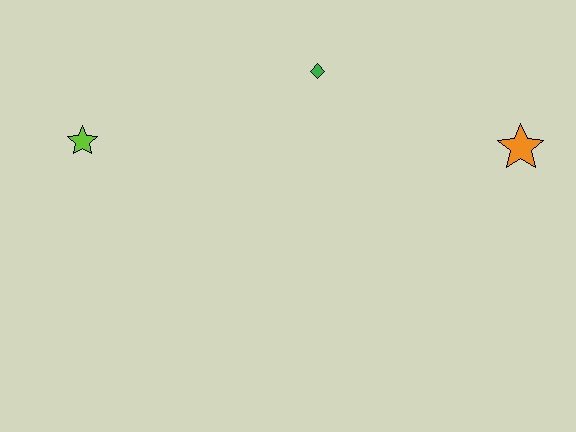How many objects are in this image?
There are 3 objects.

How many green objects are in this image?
There is 1 green object.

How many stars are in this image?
There are 2 stars.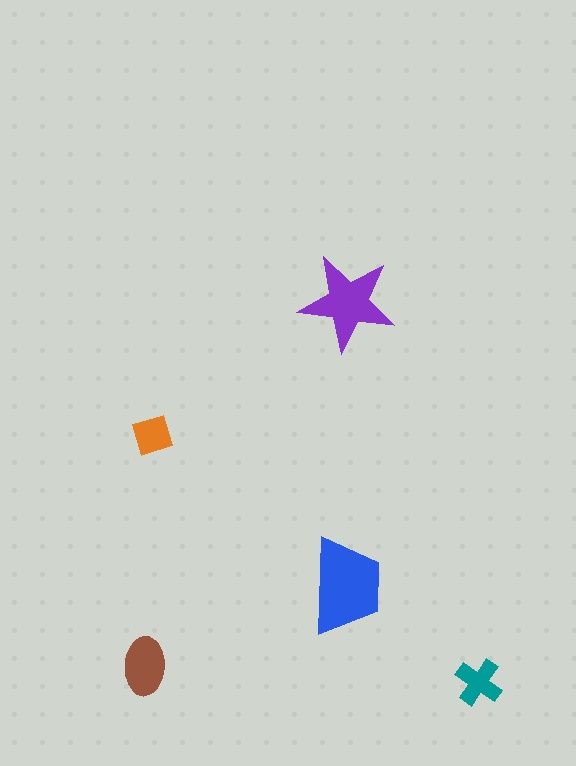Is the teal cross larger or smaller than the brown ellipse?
Smaller.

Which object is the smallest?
The orange square.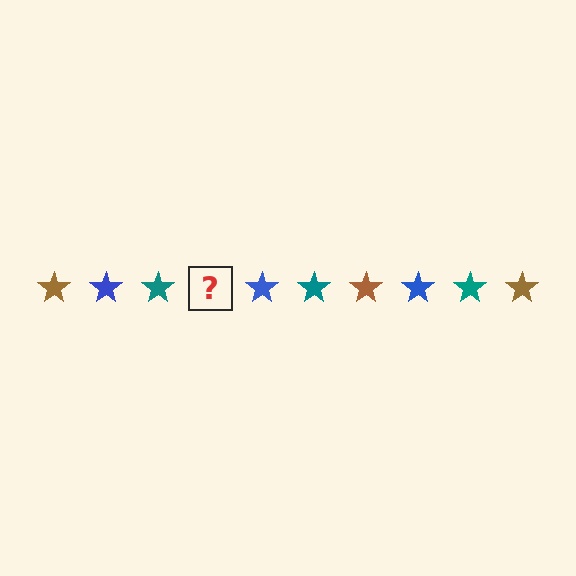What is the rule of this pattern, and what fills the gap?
The rule is that the pattern cycles through brown, blue, teal stars. The gap should be filled with a brown star.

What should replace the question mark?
The question mark should be replaced with a brown star.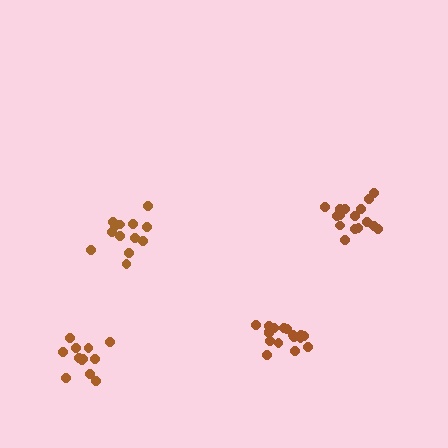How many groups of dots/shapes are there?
There are 4 groups.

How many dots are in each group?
Group 1: 17 dots, Group 2: 13 dots, Group 3: 13 dots, Group 4: 16 dots (59 total).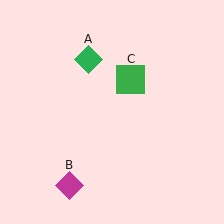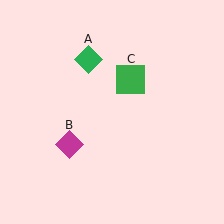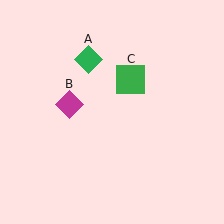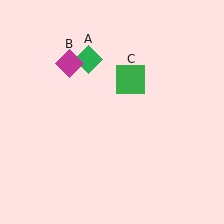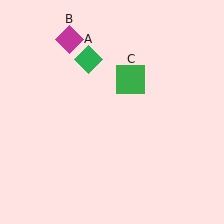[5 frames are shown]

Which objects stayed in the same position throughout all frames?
Green diamond (object A) and green square (object C) remained stationary.